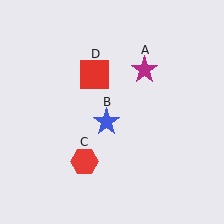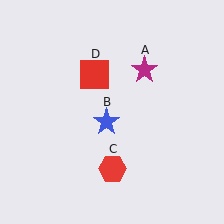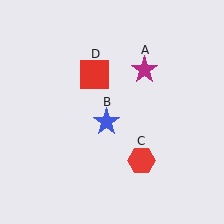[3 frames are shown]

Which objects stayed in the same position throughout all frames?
Magenta star (object A) and blue star (object B) and red square (object D) remained stationary.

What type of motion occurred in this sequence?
The red hexagon (object C) rotated counterclockwise around the center of the scene.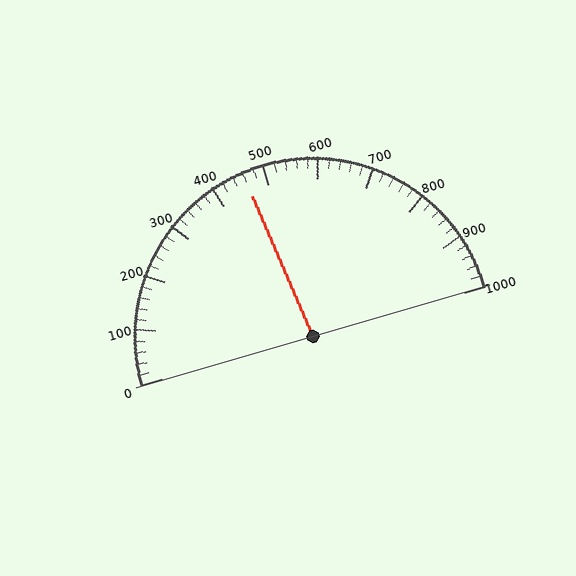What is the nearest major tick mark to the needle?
The nearest major tick mark is 500.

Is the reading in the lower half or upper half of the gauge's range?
The reading is in the lower half of the range (0 to 1000).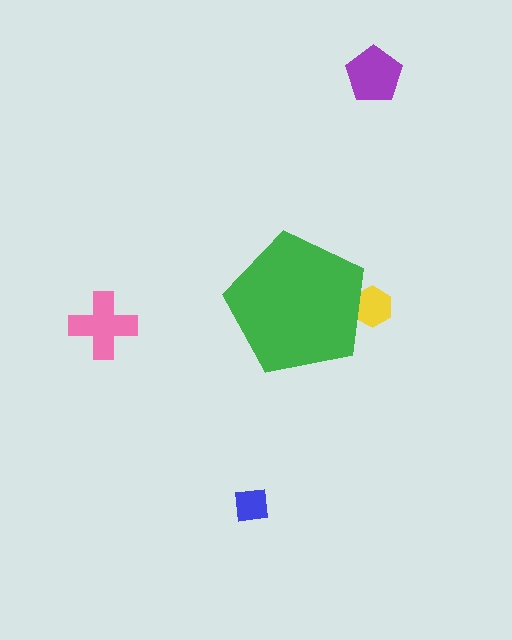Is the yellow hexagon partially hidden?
Yes, the yellow hexagon is partially hidden behind the green pentagon.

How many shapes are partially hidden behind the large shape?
1 shape is partially hidden.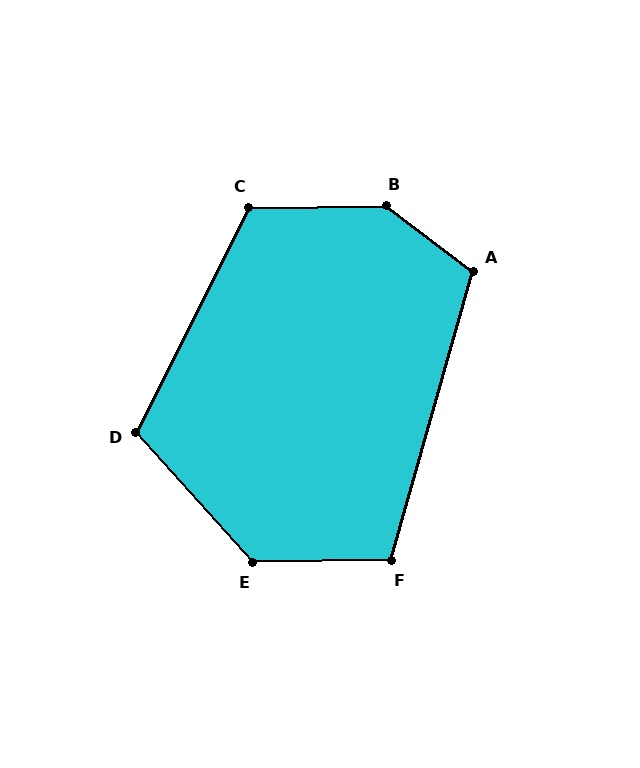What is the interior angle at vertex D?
Approximately 111 degrees (obtuse).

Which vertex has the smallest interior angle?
F, at approximately 106 degrees.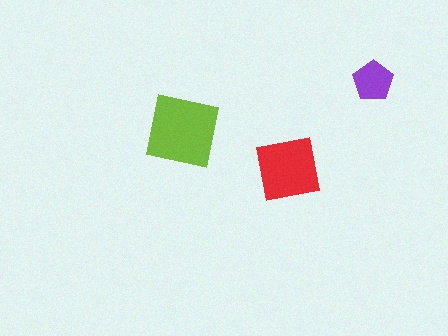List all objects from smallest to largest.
The purple pentagon, the red square, the lime square.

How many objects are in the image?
There are 3 objects in the image.